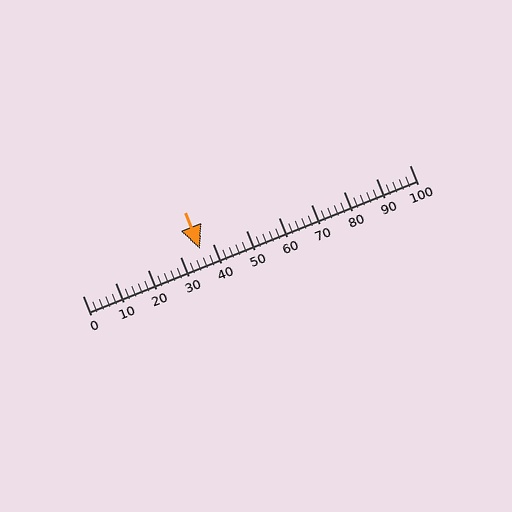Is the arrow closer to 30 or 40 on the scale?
The arrow is closer to 40.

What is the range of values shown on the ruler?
The ruler shows values from 0 to 100.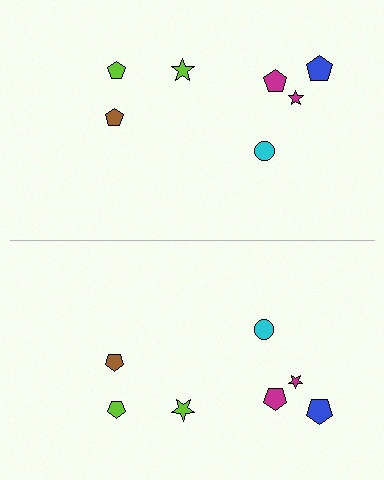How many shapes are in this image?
There are 14 shapes in this image.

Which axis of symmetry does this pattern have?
The pattern has a horizontal axis of symmetry running through the center of the image.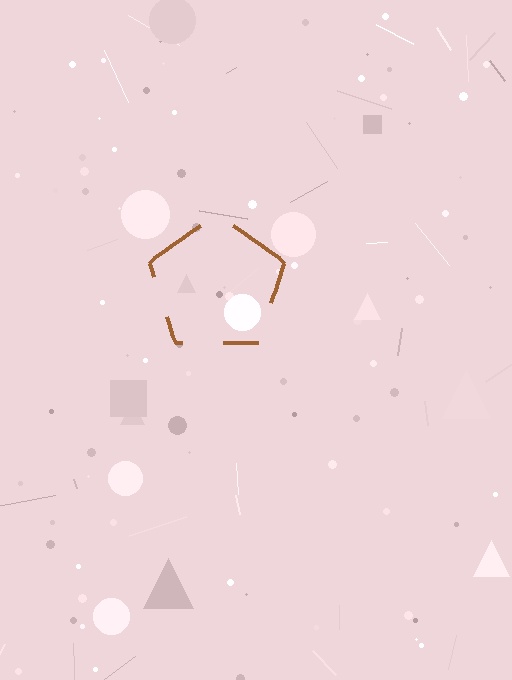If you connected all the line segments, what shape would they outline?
They would outline a pentagon.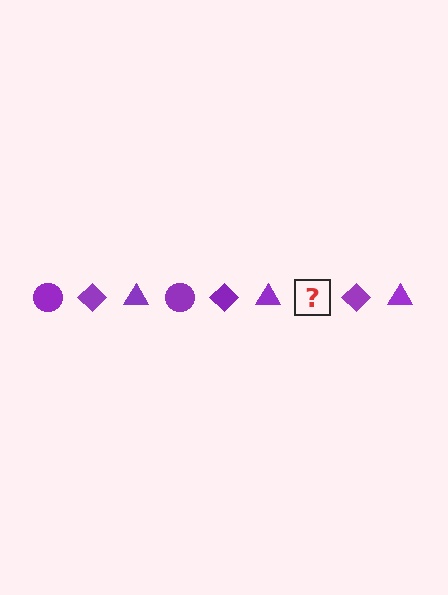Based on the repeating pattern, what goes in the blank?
The blank should be a purple circle.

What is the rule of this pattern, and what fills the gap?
The rule is that the pattern cycles through circle, diamond, triangle shapes in purple. The gap should be filled with a purple circle.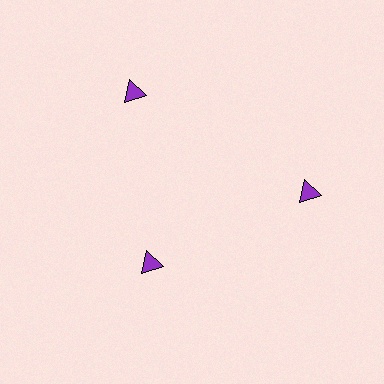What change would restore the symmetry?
The symmetry would be restored by moving it outward, back onto the ring so that all 3 triangles sit at equal angles and equal distance from the center.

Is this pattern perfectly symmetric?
No. The 3 purple triangles are arranged in a ring, but one element near the 7 o'clock position is pulled inward toward the center, breaking the 3-fold rotational symmetry.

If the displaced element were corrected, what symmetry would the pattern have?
It would have 3-fold rotational symmetry — the pattern would map onto itself every 120 degrees.